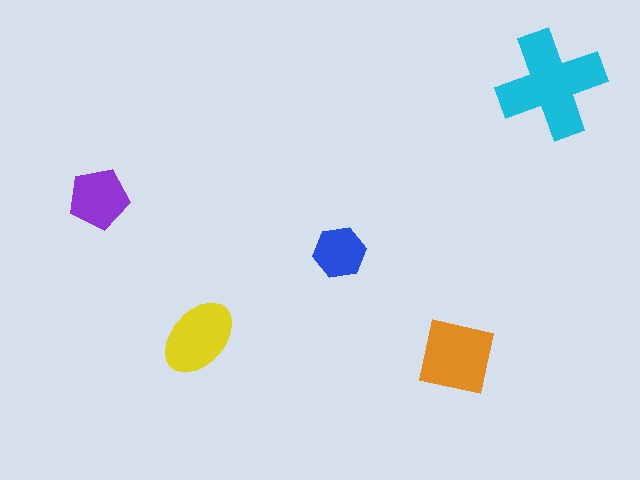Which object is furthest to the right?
The cyan cross is rightmost.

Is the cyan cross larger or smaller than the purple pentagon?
Larger.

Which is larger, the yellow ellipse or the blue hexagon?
The yellow ellipse.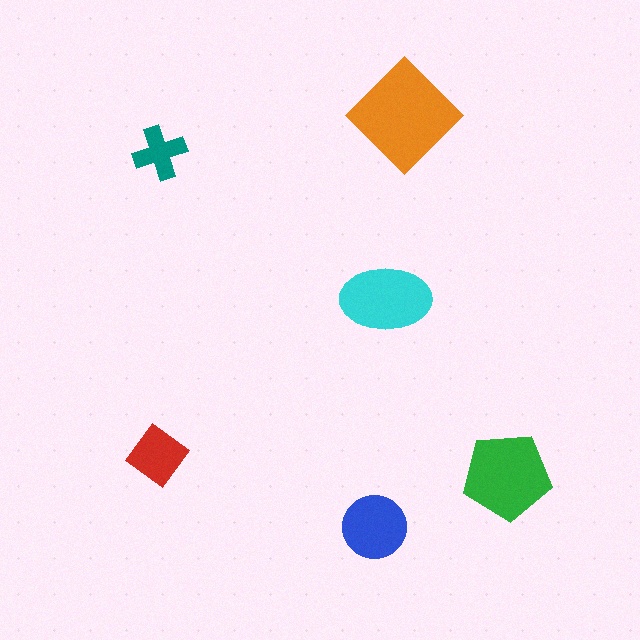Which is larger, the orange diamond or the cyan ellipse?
The orange diamond.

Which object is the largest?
The orange diamond.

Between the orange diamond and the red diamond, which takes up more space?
The orange diamond.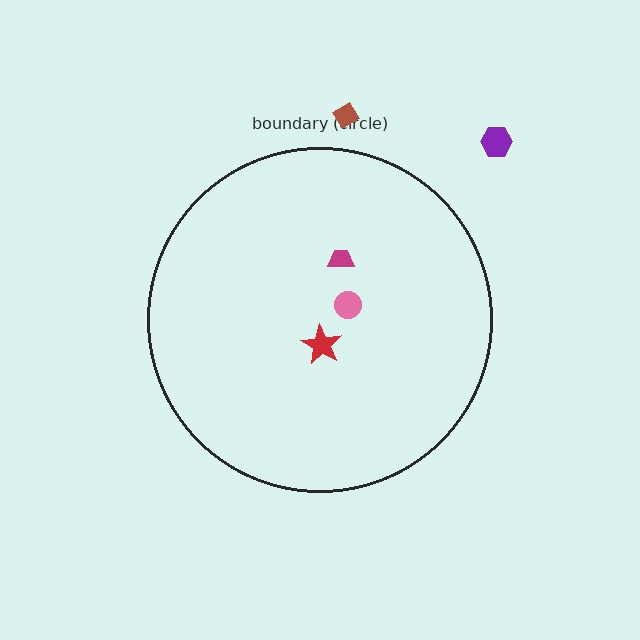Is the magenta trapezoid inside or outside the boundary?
Inside.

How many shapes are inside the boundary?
3 inside, 2 outside.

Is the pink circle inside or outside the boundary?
Inside.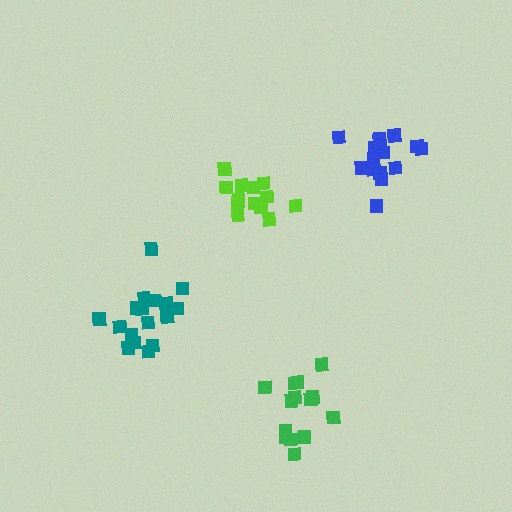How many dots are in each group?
Group 1: 13 dots, Group 2: 14 dots, Group 3: 17 dots, Group 4: 15 dots (59 total).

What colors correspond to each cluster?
The clusters are colored: lime, green, teal, blue.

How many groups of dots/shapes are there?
There are 4 groups.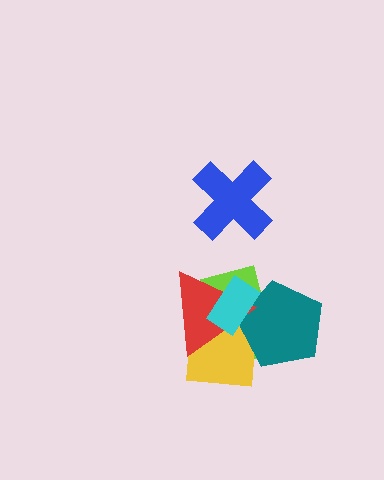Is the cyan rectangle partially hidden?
No, no other shape covers it.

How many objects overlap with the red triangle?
4 objects overlap with the red triangle.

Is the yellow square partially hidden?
Yes, it is partially covered by another shape.